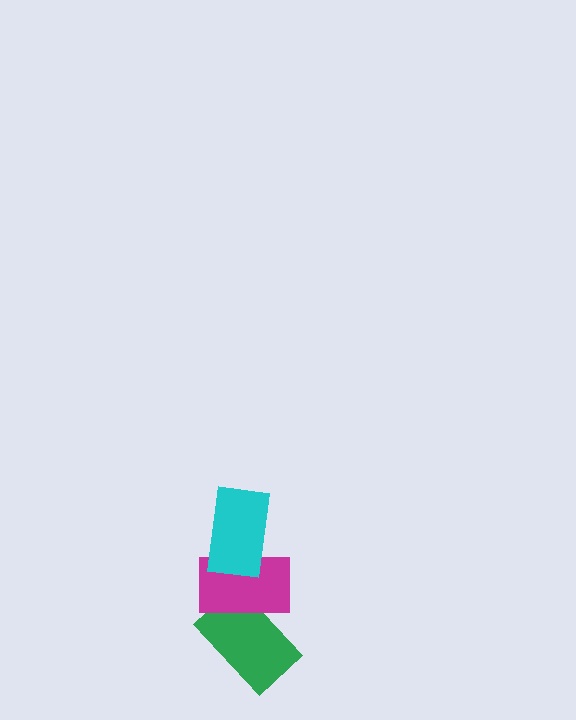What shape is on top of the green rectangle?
The magenta rectangle is on top of the green rectangle.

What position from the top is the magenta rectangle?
The magenta rectangle is 2nd from the top.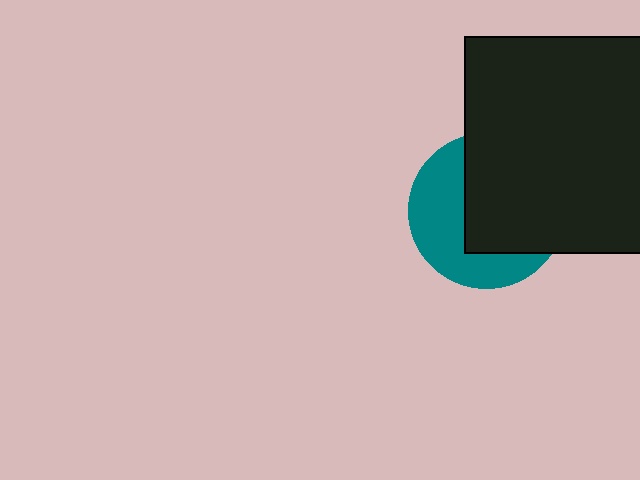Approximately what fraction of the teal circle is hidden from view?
Roughly 56% of the teal circle is hidden behind the black square.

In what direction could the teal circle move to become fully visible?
The teal circle could move left. That would shift it out from behind the black square entirely.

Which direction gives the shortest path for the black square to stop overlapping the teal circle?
Moving right gives the shortest separation.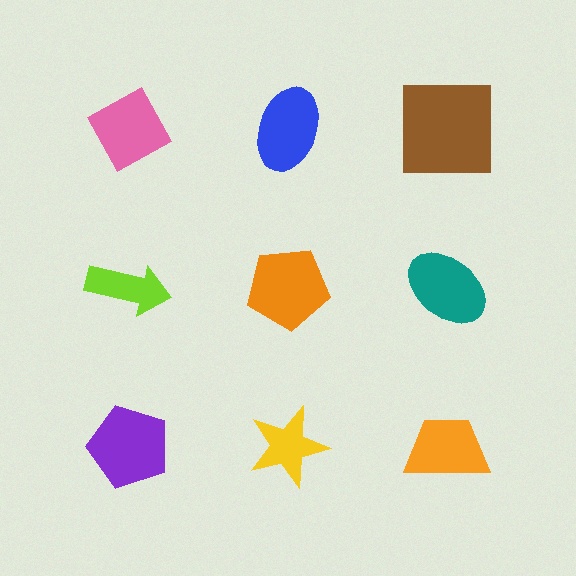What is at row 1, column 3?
A brown square.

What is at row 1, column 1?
A pink diamond.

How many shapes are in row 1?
3 shapes.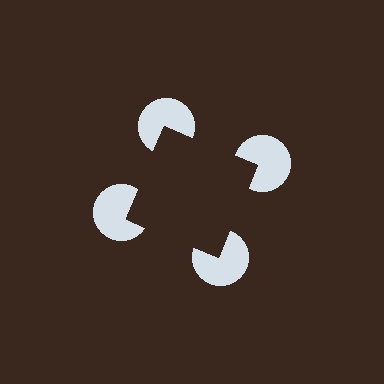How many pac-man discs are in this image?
There are 4 — one at each vertex of the illusory square.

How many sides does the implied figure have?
4 sides.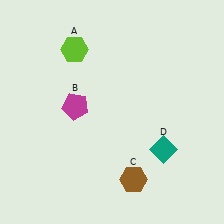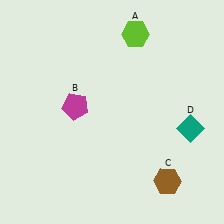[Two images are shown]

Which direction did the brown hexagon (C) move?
The brown hexagon (C) moved right.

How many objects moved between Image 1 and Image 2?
3 objects moved between the two images.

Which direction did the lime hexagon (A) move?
The lime hexagon (A) moved right.